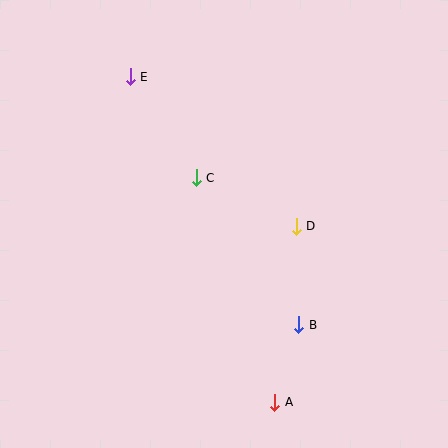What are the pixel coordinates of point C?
Point C is at (196, 178).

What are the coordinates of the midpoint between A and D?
The midpoint between A and D is at (285, 314).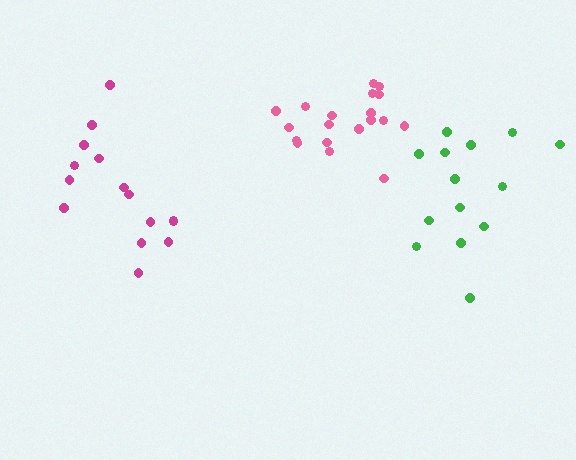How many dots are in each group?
Group 1: 14 dots, Group 2: 19 dots, Group 3: 15 dots (48 total).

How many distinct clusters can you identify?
There are 3 distinct clusters.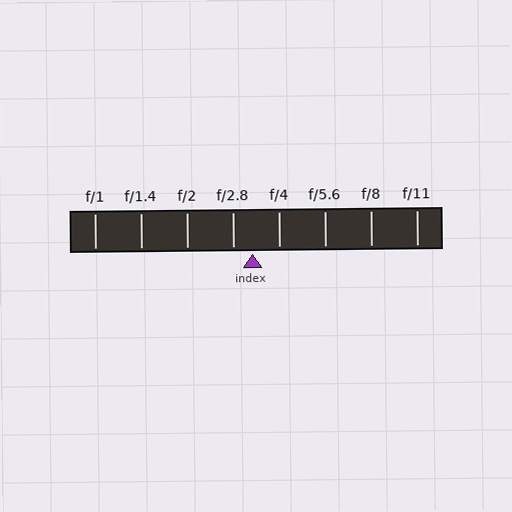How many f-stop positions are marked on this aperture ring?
There are 8 f-stop positions marked.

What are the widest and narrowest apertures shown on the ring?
The widest aperture shown is f/1 and the narrowest is f/11.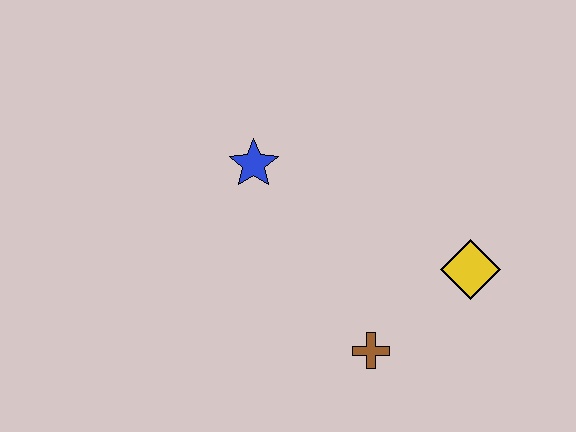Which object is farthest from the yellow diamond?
The blue star is farthest from the yellow diamond.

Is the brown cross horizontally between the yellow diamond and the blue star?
Yes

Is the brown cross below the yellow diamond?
Yes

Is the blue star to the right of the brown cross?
No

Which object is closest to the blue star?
The brown cross is closest to the blue star.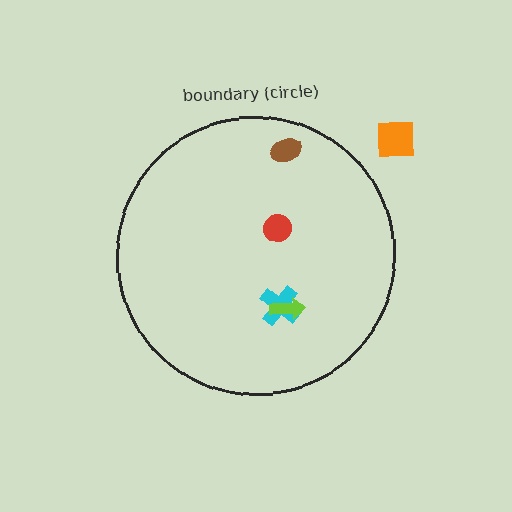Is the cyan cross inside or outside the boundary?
Inside.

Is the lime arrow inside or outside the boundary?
Inside.